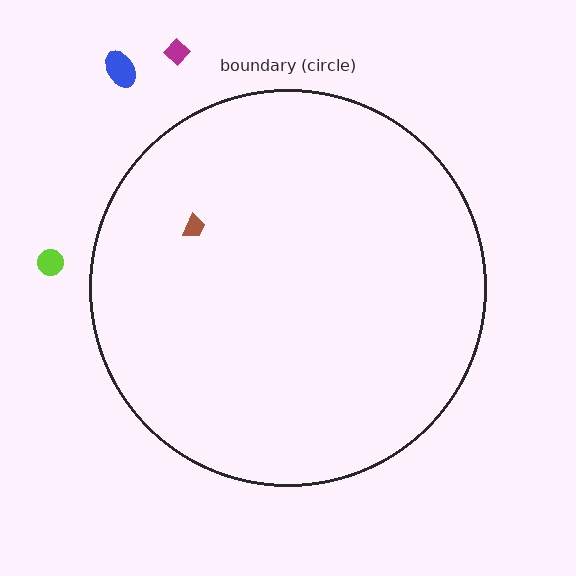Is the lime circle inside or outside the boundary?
Outside.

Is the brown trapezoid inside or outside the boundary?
Inside.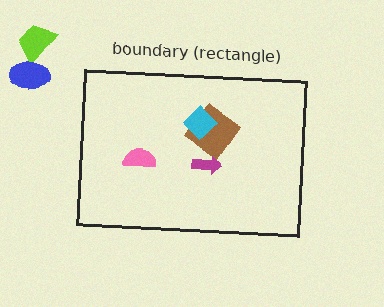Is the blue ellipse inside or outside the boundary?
Outside.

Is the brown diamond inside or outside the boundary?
Inside.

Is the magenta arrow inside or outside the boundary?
Inside.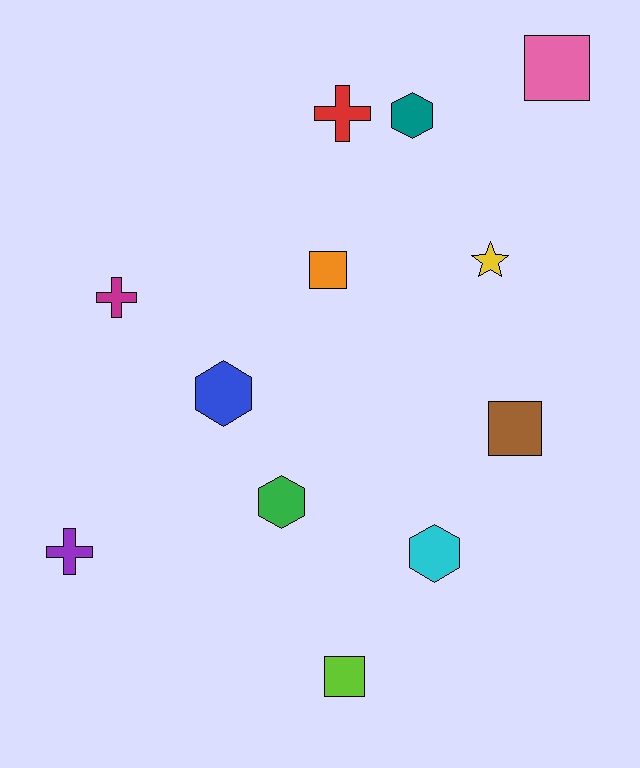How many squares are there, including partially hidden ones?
There are 4 squares.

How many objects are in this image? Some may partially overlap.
There are 12 objects.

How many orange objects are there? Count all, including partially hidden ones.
There is 1 orange object.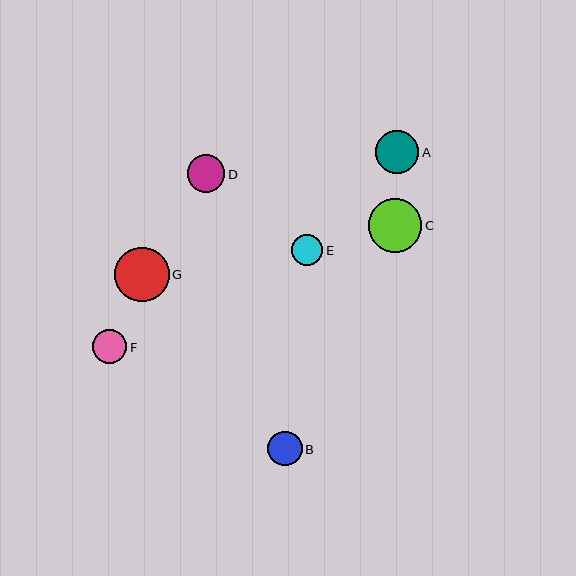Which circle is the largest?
Circle G is the largest with a size of approximately 54 pixels.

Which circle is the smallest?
Circle E is the smallest with a size of approximately 31 pixels.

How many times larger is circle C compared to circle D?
Circle C is approximately 1.4 times the size of circle D.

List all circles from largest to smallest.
From largest to smallest: G, C, A, D, B, F, E.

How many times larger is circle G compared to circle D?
Circle G is approximately 1.5 times the size of circle D.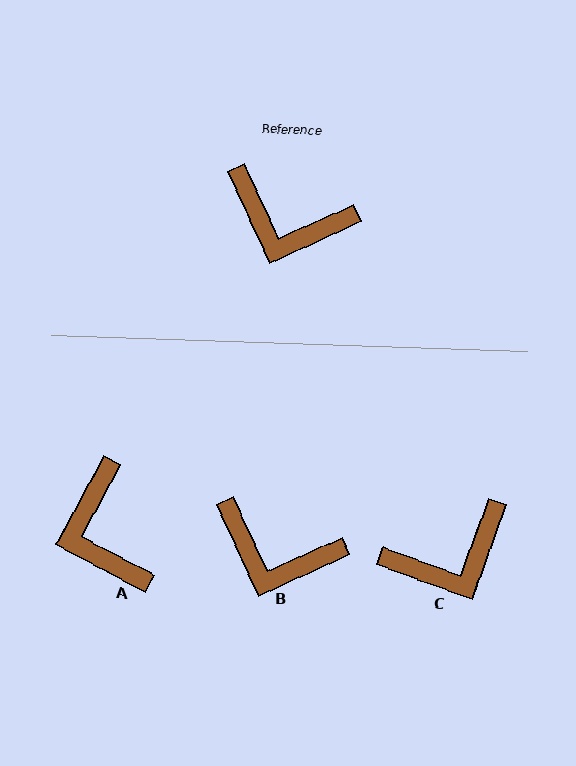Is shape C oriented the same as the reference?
No, it is off by about 46 degrees.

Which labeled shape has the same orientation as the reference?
B.